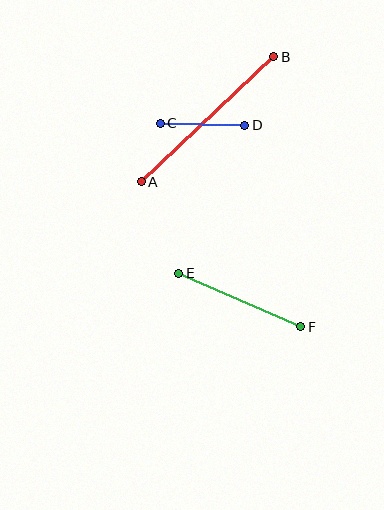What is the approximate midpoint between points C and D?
The midpoint is at approximately (202, 124) pixels.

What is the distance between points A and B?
The distance is approximately 182 pixels.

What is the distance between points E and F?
The distance is approximately 133 pixels.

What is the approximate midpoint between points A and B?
The midpoint is at approximately (208, 119) pixels.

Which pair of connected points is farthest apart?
Points A and B are farthest apart.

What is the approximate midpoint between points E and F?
The midpoint is at approximately (240, 300) pixels.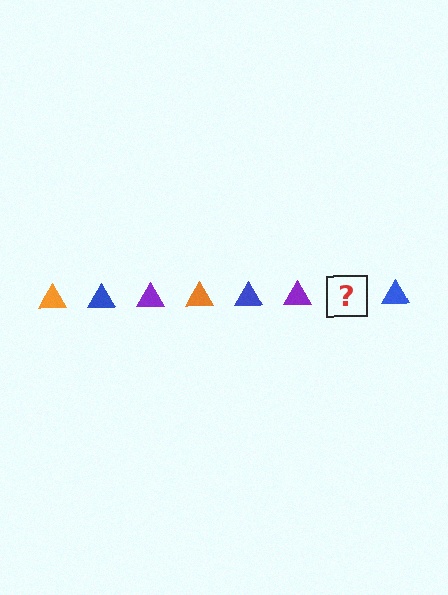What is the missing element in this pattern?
The missing element is an orange triangle.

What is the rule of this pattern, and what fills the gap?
The rule is that the pattern cycles through orange, blue, purple triangles. The gap should be filled with an orange triangle.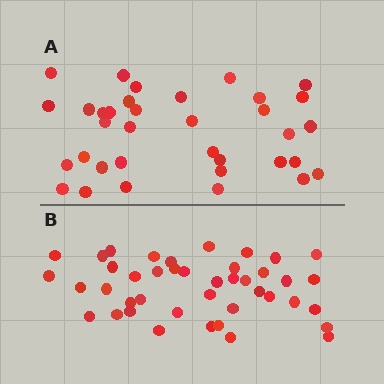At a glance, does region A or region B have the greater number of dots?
Region B (the bottom region) has more dots.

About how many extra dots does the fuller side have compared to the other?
Region B has roughly 8 or so more dots than region A.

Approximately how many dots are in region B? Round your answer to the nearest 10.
About 40 dots. (The exact count is 42, which rounds to 40.)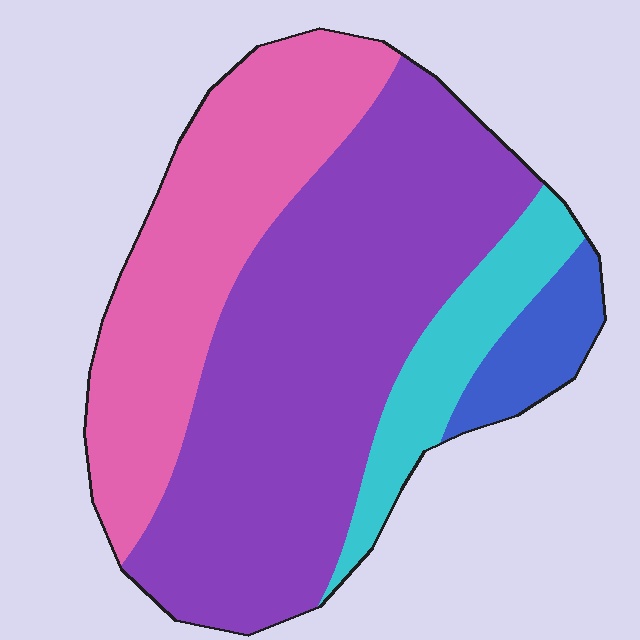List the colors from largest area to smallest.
From largest to smallest: purple, pink, cyan, blue.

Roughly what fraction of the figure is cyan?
Cyan covers around 10% of the figure.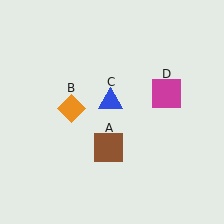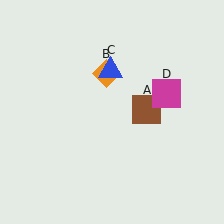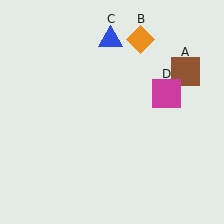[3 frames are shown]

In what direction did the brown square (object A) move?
The brown square (object A) moved up and to the right.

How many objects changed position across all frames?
3 objects changed position: brown square (object A), orange diamond (object B), blue triangle (object C).